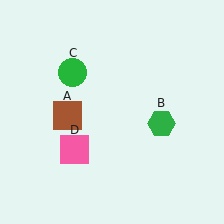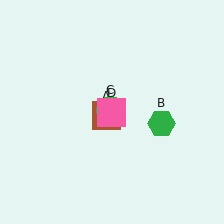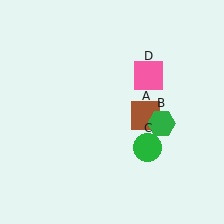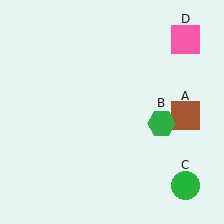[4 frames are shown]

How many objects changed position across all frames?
3 objects changed position: brown square (object A), green circle (object C), pink square (object D).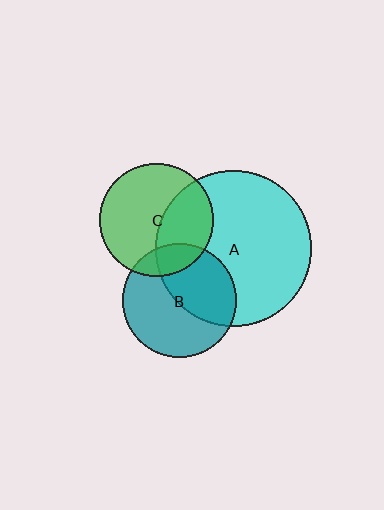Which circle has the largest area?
Circle A (cyan).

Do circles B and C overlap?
Yes.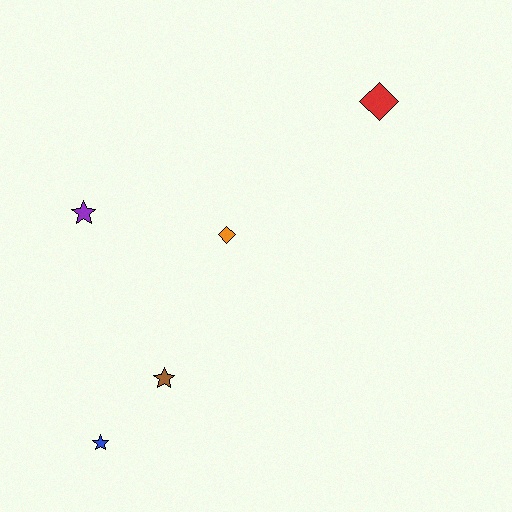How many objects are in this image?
There are 5 objects.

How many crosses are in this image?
There are no crosses.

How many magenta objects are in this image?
There are no magenta objects.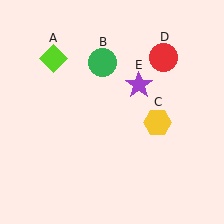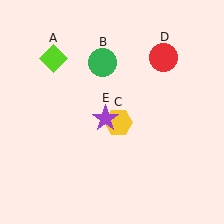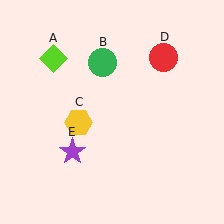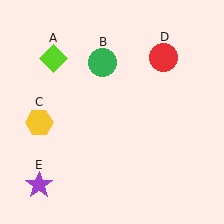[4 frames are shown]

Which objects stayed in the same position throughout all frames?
Lime diamond (object A) and green circle (object B) and red circle (object D) remained stationary.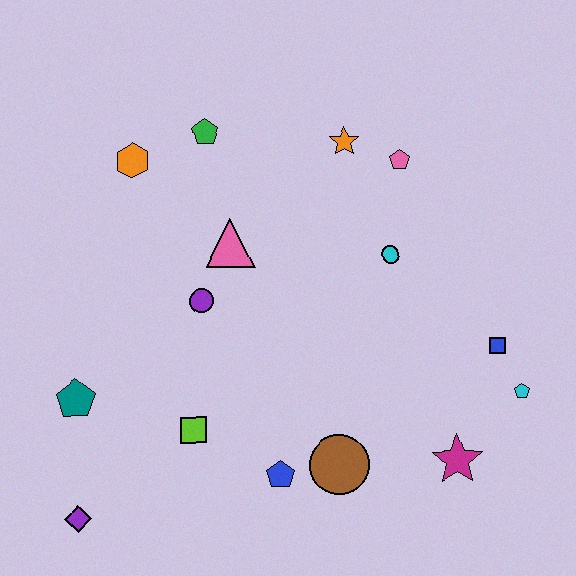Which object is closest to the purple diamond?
The teal pentagon is closest to the purple diamond.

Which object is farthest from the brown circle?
The orange hexagon is farthest from the brown circle.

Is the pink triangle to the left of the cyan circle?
Yes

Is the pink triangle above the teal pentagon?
Yes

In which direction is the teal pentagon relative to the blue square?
The teal pentagon is to the left of the blue square.